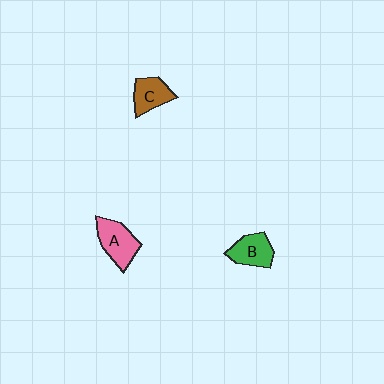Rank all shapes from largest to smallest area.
From largest to smallest: A (pink), B (green), C (brown).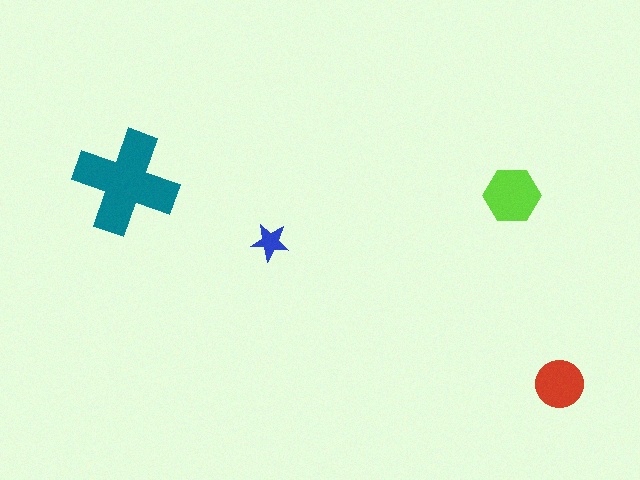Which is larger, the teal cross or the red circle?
The teal cross.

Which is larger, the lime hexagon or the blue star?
The lime hexagon.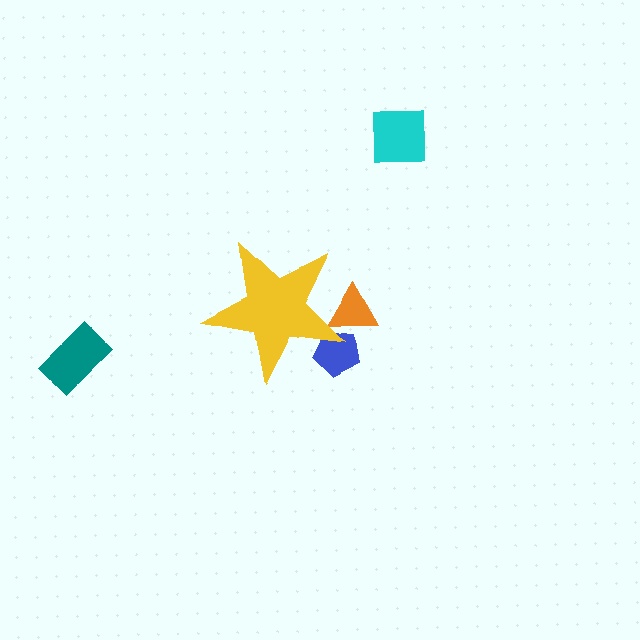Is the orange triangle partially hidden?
Yes, the orange triangle is partially hidden behind the yellow star.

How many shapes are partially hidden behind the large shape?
2 shapes are partially hidden.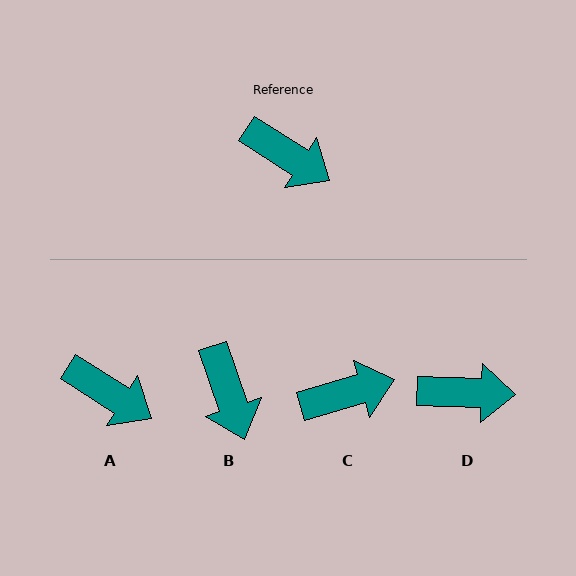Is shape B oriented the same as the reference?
No, it is off by about 39 degrees.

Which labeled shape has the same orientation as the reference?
A.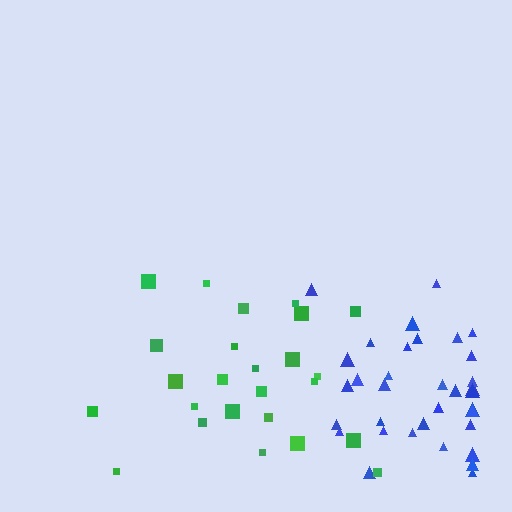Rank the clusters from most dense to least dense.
blue, green.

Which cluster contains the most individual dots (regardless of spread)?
Blue (34).